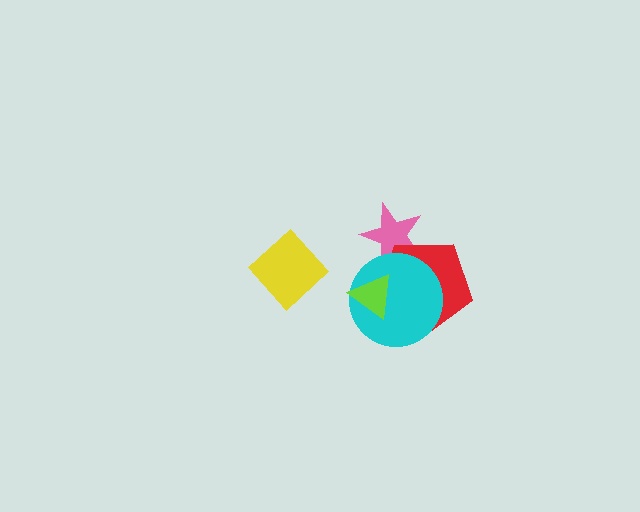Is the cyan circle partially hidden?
Yes, it is partially covered by another shape.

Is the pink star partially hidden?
Yes, it is partially covered by another shape.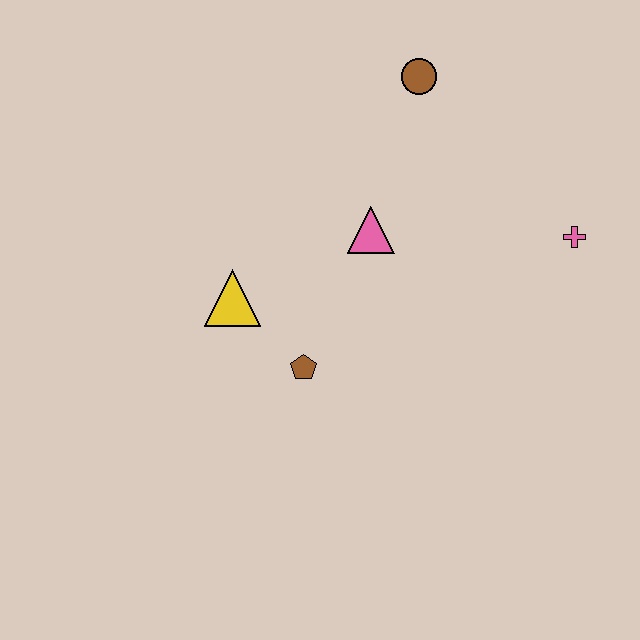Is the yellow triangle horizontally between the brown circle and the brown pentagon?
No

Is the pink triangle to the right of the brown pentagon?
Yes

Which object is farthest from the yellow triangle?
The pink cross is farthest from the yellow triangle.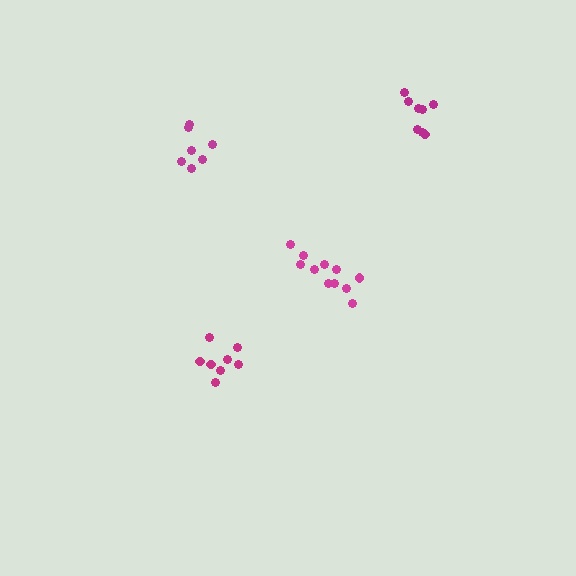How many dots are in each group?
Group 1: 7 dots, Group 2: 8 dots, Group 3: 8 dots, Group 4: 11 dots (34 total).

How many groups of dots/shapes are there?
There are 4 groups.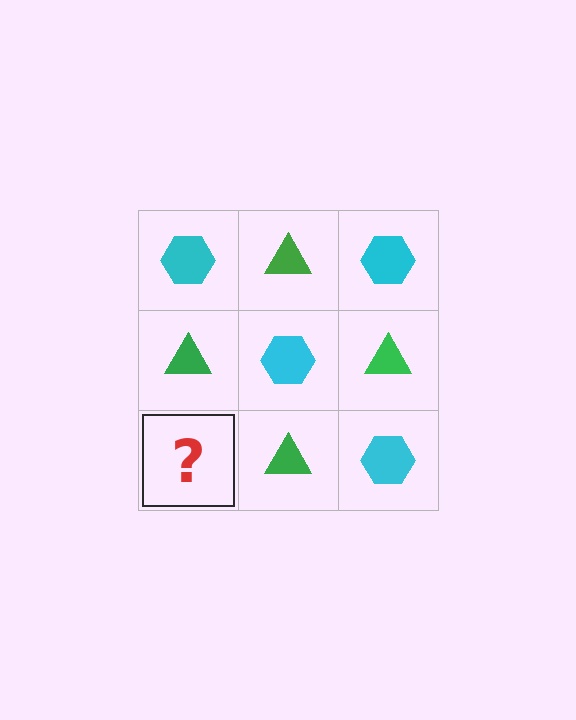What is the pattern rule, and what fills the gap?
The rule is that it alternates cyan hexagon and green triangle in a checkerboard pattern. The gap should be filled with a cyan hexagon.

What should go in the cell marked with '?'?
The missing cell should contain a cyan hexagon.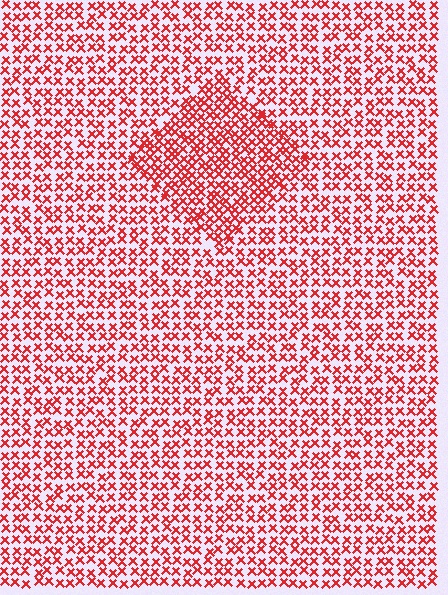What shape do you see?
I see a diamond.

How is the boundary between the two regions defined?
The boundary is defined by a change in element density (approximately 1.6x ratio). All elements are the same color, size, and shape.